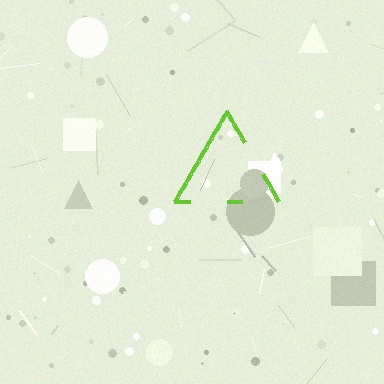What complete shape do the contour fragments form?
The contour fragments form a triangle.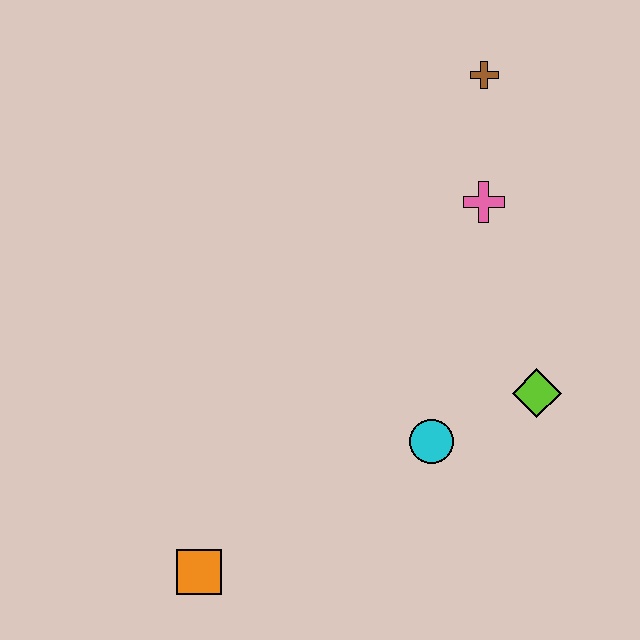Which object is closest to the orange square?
The cyan circle is closest to the orange square.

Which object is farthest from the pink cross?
The orange square is farthest from the pink cross.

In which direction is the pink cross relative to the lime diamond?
The pink cross is above the lime diamond.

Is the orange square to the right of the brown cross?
No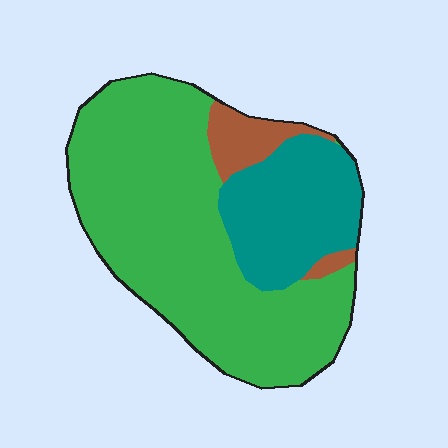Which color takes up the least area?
Brown, at roughly 10%.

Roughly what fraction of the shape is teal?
Teal takes up about one quarter (1/4) of the shape.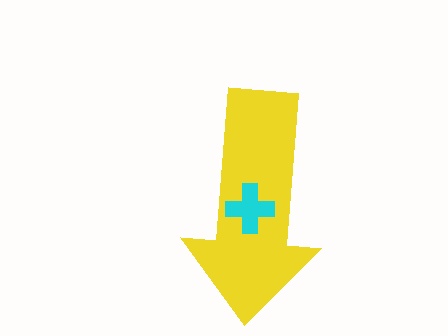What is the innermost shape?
The cyan cross.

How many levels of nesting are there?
2.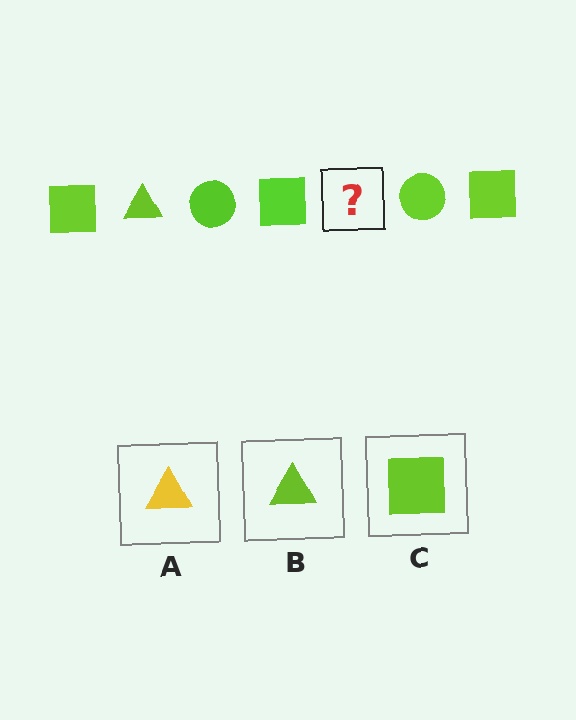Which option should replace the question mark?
Option B.